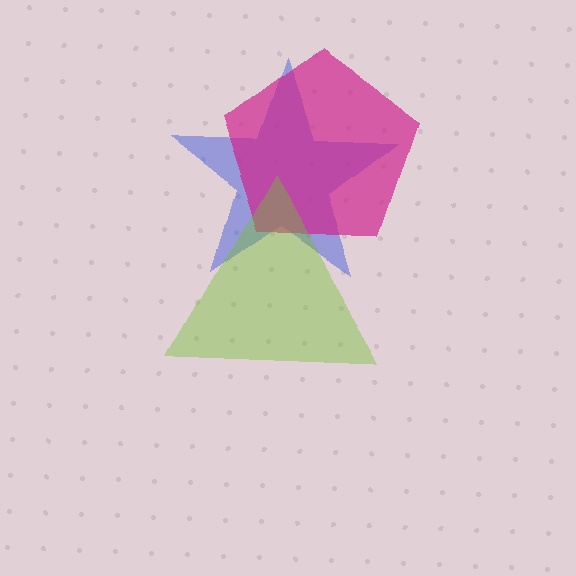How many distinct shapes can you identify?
There are 3 distinct shapes: a blue star, a magenta pentagon, a lime triangle.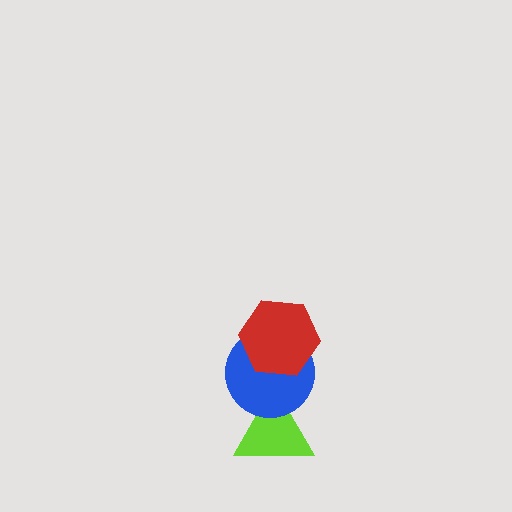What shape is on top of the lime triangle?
The blue circle is on top of the lime triangle.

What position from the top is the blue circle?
The blue circle is 2nd from the top.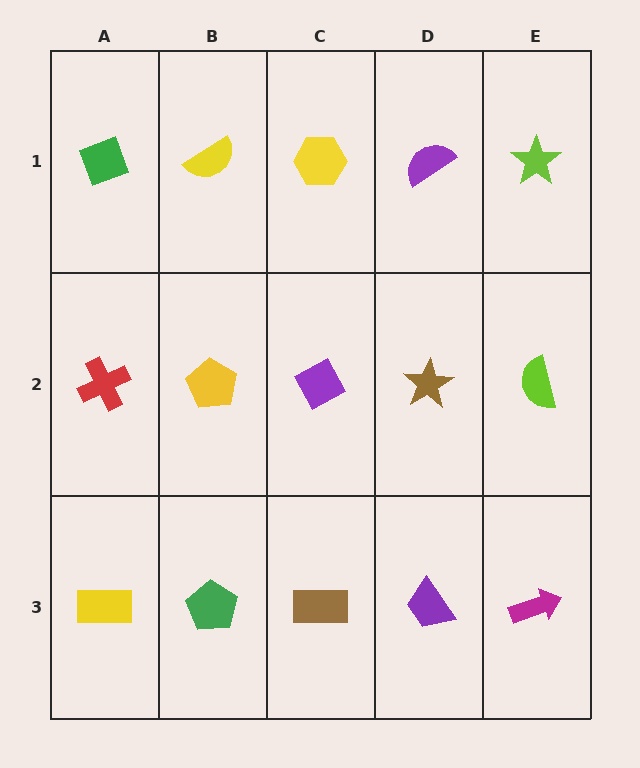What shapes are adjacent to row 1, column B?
A yellow pentagon (row 2, column B), a green diamond (row 1, column A), a yellow hexagon (row 1, column C).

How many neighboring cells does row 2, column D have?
4.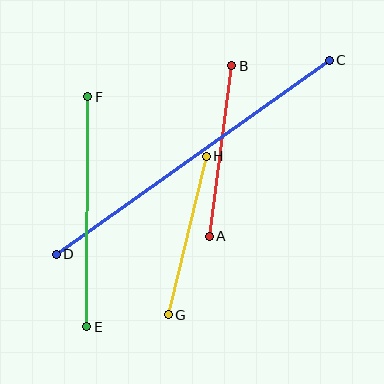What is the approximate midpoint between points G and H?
The midpoint is at approximately (187, 235) pixels.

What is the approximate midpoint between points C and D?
The midpoint is at approximately (193, 157) pixels.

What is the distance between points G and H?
The distance is approximately 163 pixels.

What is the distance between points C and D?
The distance is approximately 335 pixels.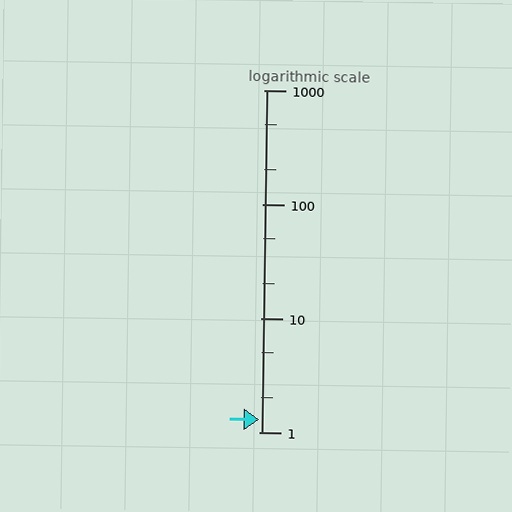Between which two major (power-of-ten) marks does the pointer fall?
The pointer is between 1 and 10.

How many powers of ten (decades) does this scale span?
The scale spans 3 decades, from 1 to 1000.